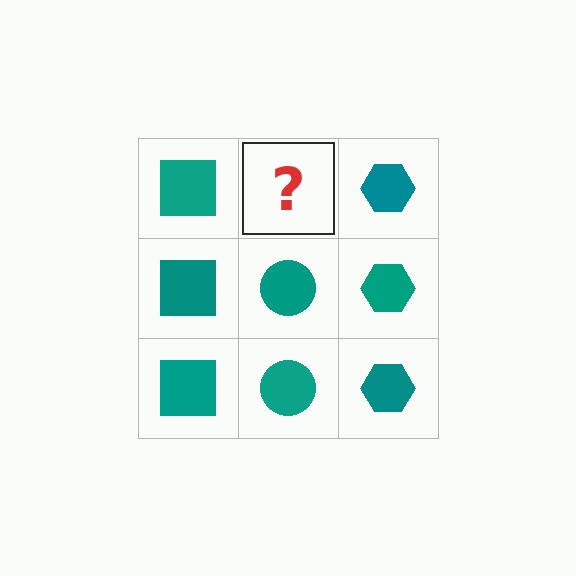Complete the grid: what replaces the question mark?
The question mark should be replaced with a teal circle.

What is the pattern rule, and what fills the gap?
The rule is that each column has a consistent shape. The gap should be filled with a teal circle.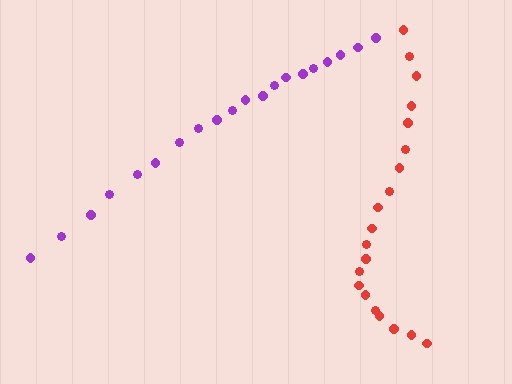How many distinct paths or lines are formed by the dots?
There are 2 distinct paths.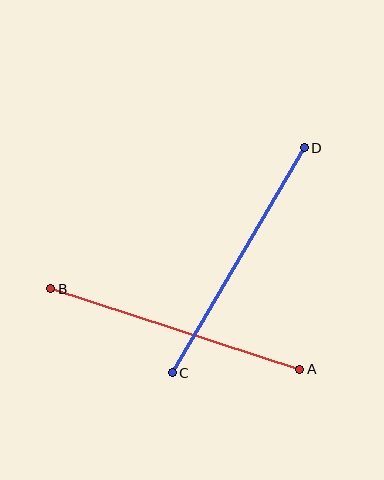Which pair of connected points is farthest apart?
Points A and B are farthest apart.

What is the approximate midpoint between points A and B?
The midpoint is at approximately (175, 329) pixels.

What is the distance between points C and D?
The distance is approximately 261 pixels.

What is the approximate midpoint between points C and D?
The midpoint is at approximately (238, 260) pixels.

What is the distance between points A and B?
The distance is approximately 261 pixels.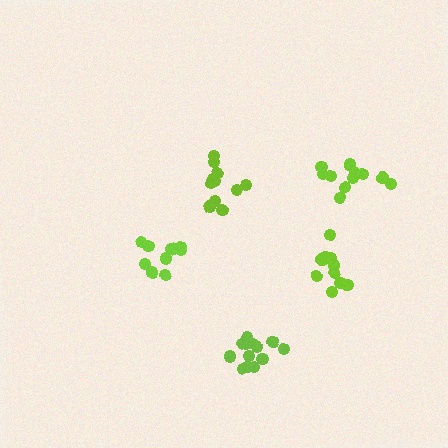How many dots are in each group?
Group 1: 11 dots, Group 2: 14 dots, Group 3: 12 dots, Group 4: 10 dots, Group 5: 11 dots (58 total).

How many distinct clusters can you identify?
There are 5 distinct clusters.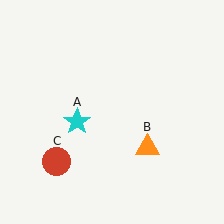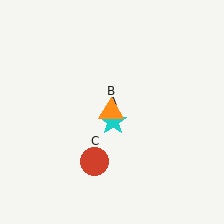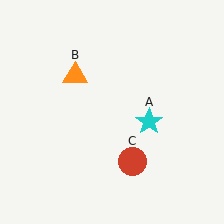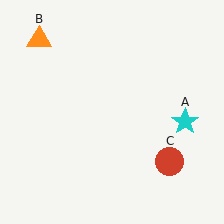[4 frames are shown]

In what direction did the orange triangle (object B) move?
The orange triangle (object B) moved up and to the left.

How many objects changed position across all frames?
3 objects changed position: cyan star (object A), orange triangle (object B), red circle (object C).